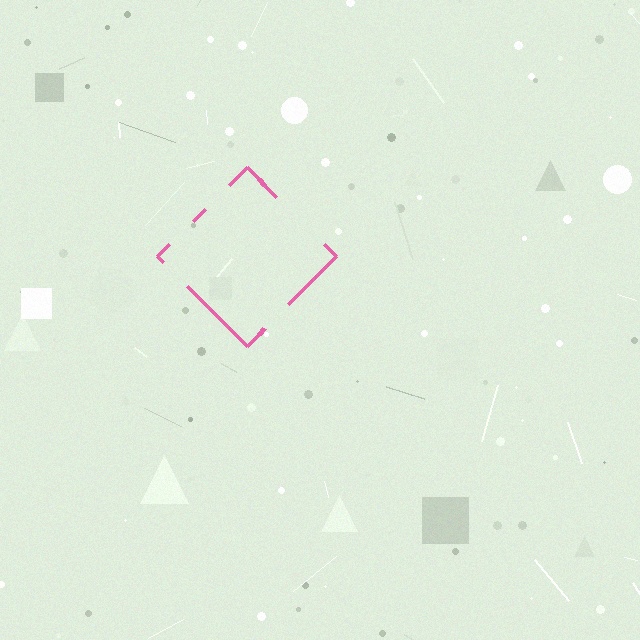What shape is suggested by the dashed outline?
The dashed outline suggests a diamond.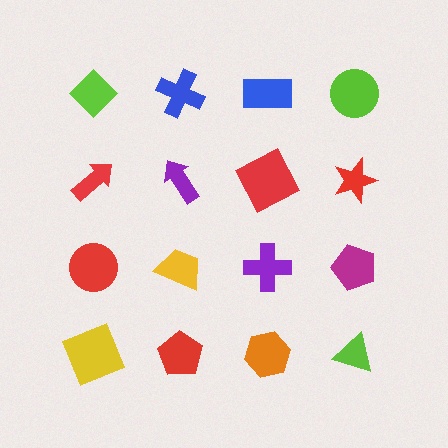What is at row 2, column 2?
A purple arrow.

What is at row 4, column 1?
A yellow square.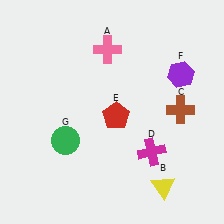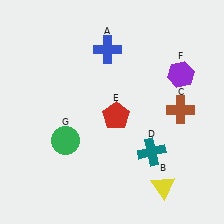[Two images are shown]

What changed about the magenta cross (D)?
In Image 1, D is magenta. In Image 2, it changed to teal.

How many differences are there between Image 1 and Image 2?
There are 2 differences between the two images.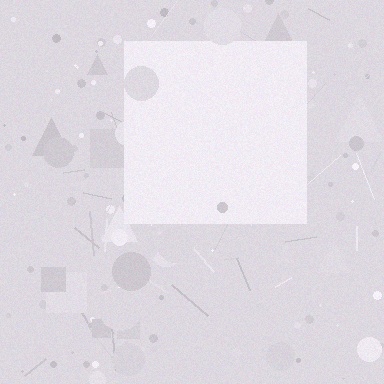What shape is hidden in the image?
A square is hidden in the image.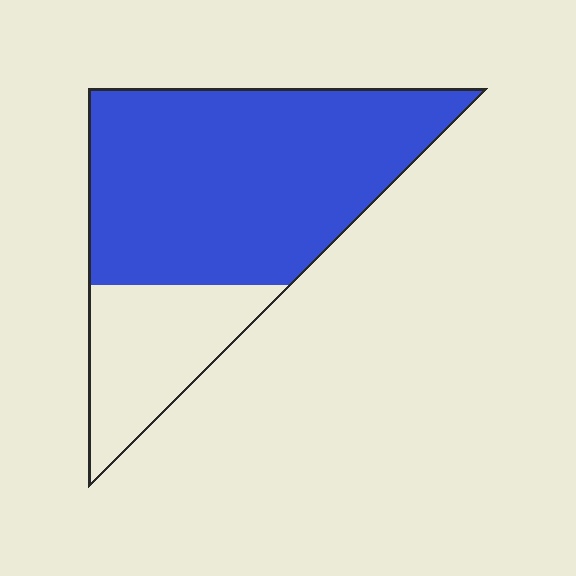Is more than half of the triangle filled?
Yes.